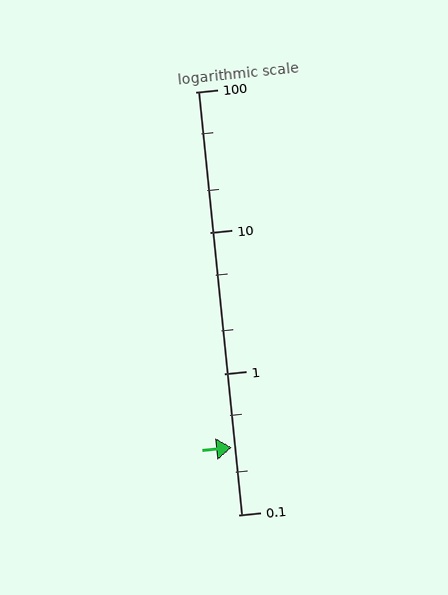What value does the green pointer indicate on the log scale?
The pointer indicates approximately 0.3.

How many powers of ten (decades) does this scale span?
The scale spans 3 decades, from 0.1 to 100.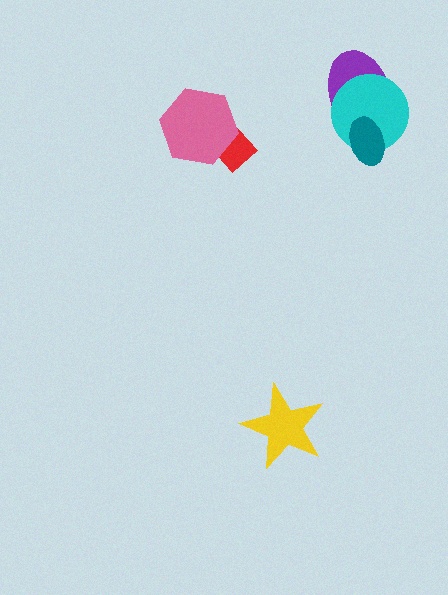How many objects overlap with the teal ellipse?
2 objects overlap with the teal ellipse.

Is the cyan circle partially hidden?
Yes, it is partially covered by another shape.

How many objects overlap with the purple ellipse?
2 objects overlap with the purple ellipse.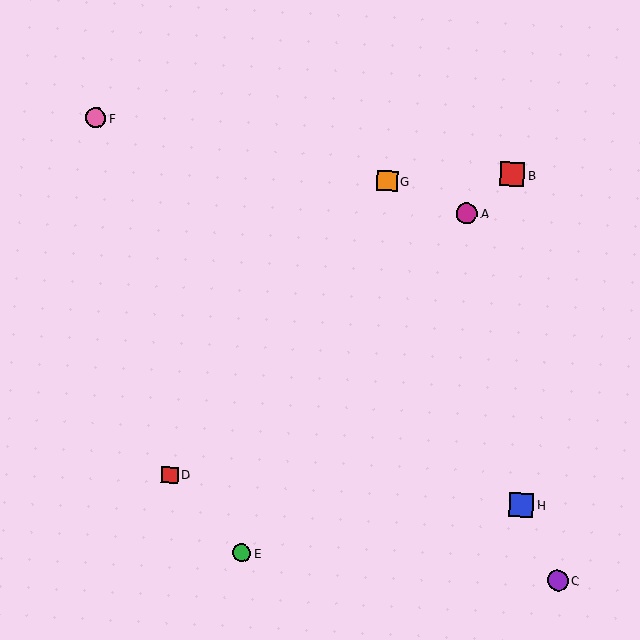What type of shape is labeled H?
Shape H is a blue square.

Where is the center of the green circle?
The center of the green circle is at (242, 553).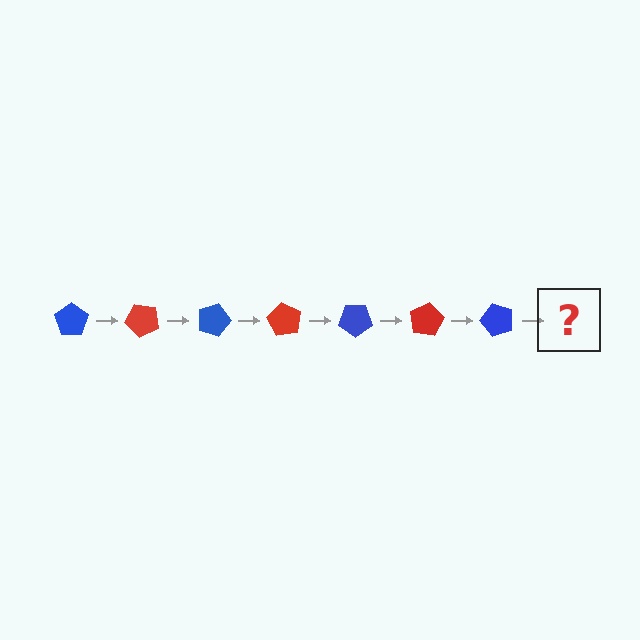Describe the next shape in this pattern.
It should be a red pentagon, rotated 315 degrees from the start.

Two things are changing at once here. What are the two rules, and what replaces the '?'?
The two rules are that it rotates 45 degrees each step and the color cycles through blue and red. The '?' should be a red pentagon, rotated 315 degrees from the start.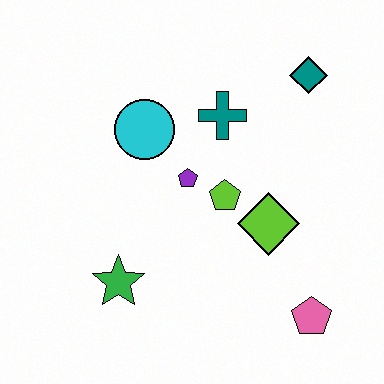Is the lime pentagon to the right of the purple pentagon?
Yes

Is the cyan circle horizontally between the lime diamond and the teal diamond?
No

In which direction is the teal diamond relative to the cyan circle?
The teal diamond is to the right of the cyan circle.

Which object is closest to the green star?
The purple pentagon is closest to the green star.